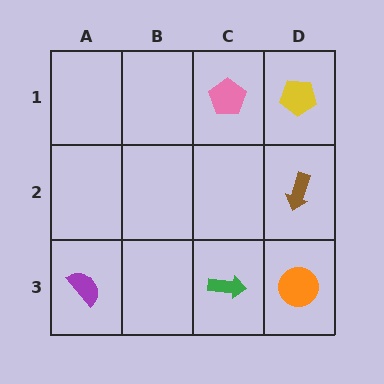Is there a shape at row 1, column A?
No, that cell is empty.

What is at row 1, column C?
A pink pentagon.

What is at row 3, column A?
A purple semicircle.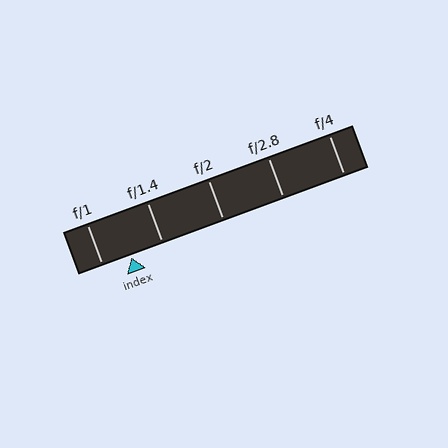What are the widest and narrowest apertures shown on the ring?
The widest aperture shown is f/1 and the narrowest is f/4.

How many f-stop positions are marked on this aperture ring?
There are 5 f-stop positions marked.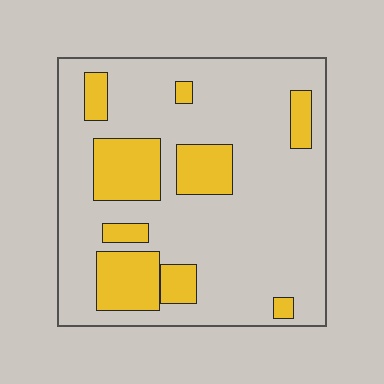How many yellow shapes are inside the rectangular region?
9.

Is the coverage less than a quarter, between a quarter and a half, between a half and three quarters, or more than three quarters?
Less than a quarter.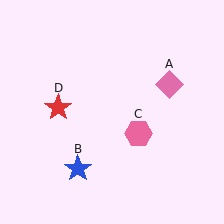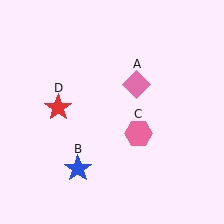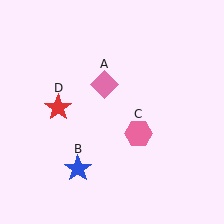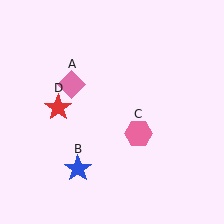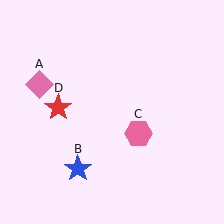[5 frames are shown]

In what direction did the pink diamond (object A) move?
The pink diamond (object A) moved left.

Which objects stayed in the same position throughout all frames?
Blue star (object B) and pink hexagon (object C) and red star (object D) remained stationary.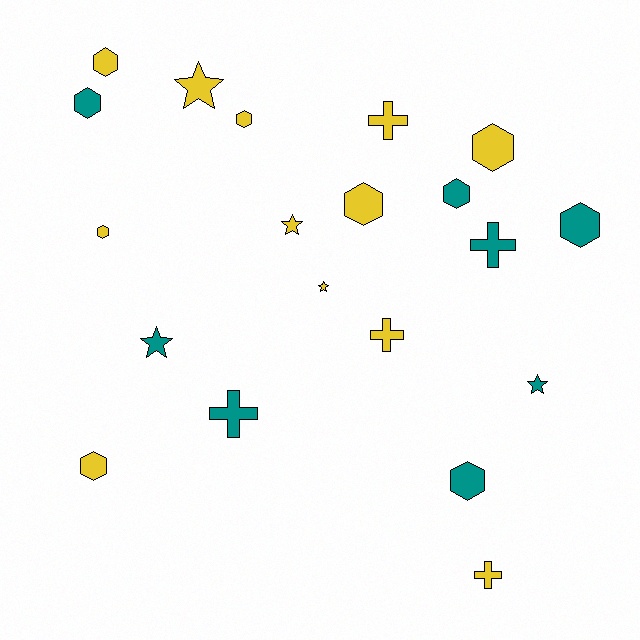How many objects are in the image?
There are 20 objects.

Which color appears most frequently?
Yellow, with 12 objects.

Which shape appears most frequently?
Hexagon, with 10 objects.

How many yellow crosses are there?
There are 3 yellow crosses.